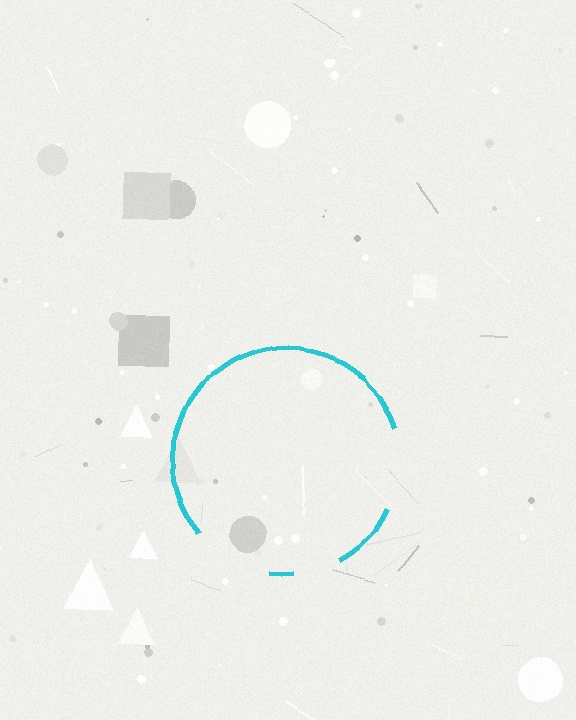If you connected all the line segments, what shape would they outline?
They would outline a circle.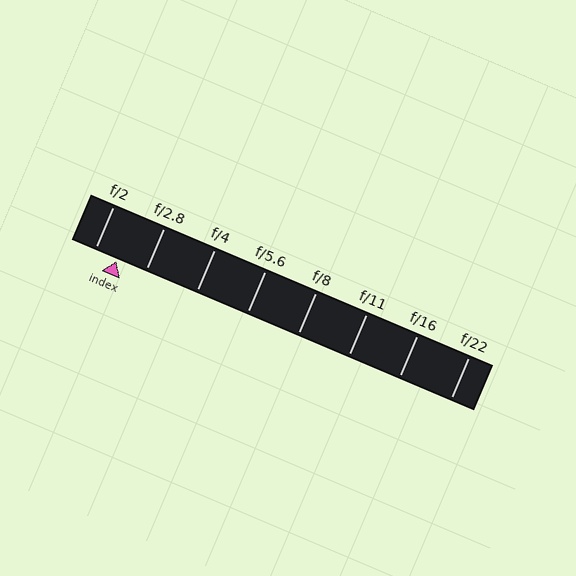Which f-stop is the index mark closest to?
The index mark is closest to f/2.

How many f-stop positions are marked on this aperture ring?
There are 8 f-stop positions marked.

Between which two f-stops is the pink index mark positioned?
The index mark is between f/2 and f/2.8.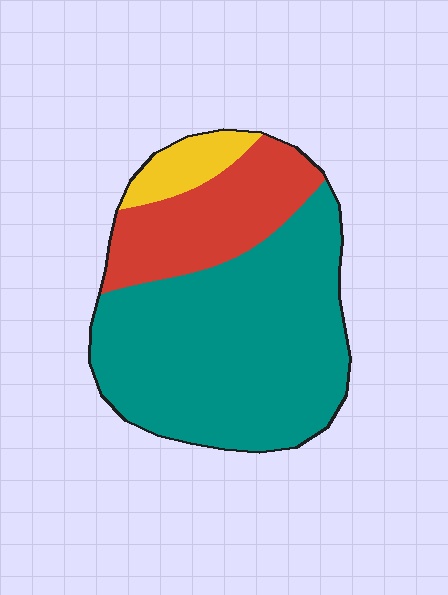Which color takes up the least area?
Yellow, at roughly 10%.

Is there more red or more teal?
Teal.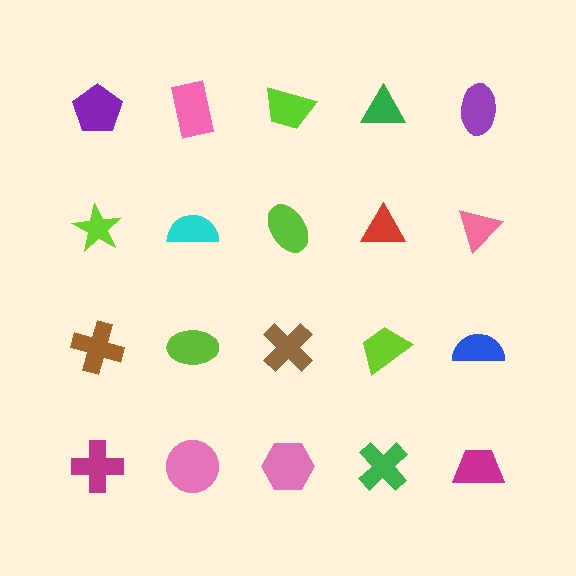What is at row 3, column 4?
A lime trapezoid.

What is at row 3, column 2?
A lime ellipse.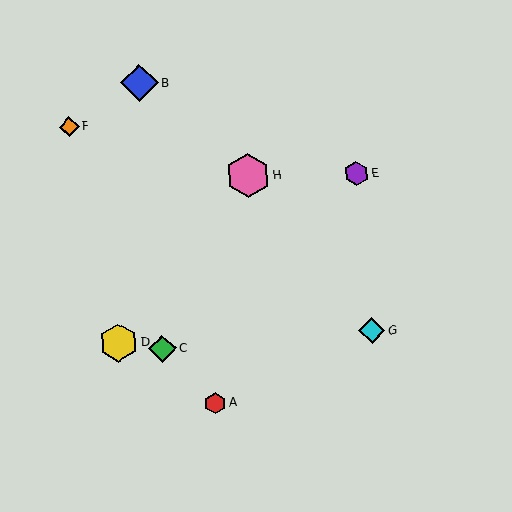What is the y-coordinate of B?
Object B is at y≈83.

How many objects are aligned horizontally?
2 objects (E, H) are aligned horizontally.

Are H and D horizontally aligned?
No, H is at y≈176 and D is at y≈343.